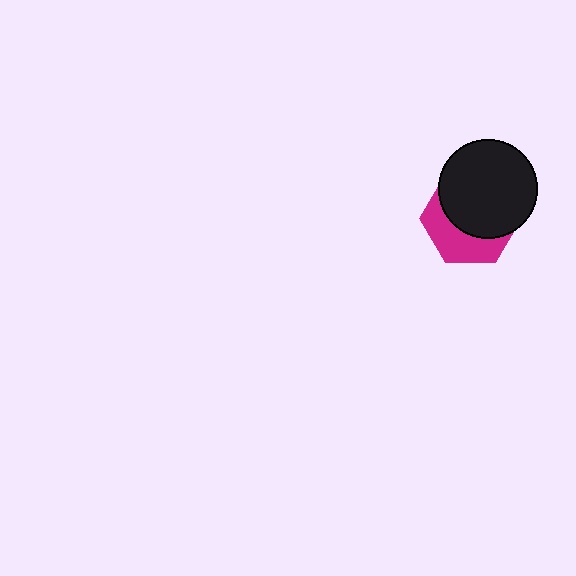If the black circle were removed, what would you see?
You would see the complete magenta hexagon.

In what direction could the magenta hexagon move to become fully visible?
The magenta hexagon could move down. That would shift it out from behind the black circle entirely.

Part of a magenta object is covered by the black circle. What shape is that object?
It is a hexagon.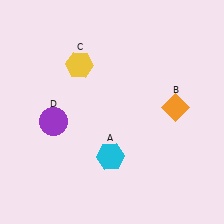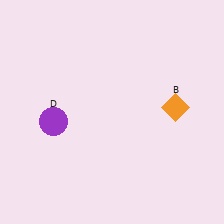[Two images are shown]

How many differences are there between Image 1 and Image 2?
There are 2 differences between the two images.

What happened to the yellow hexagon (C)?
The yellow hexagon (C) was removed in Image 2. It was in the top-left area of Image 1.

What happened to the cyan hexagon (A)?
The cyan hexagon (A) was removed in Image 2. It was in the bottom-left area of Image 1.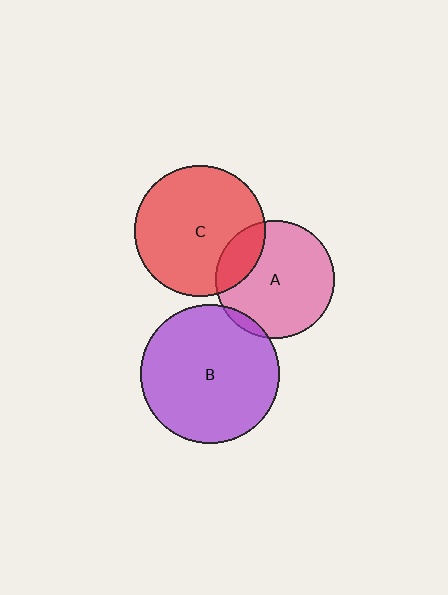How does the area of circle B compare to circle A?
Approximately 1.4 times.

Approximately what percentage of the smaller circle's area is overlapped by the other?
Approximately 5%.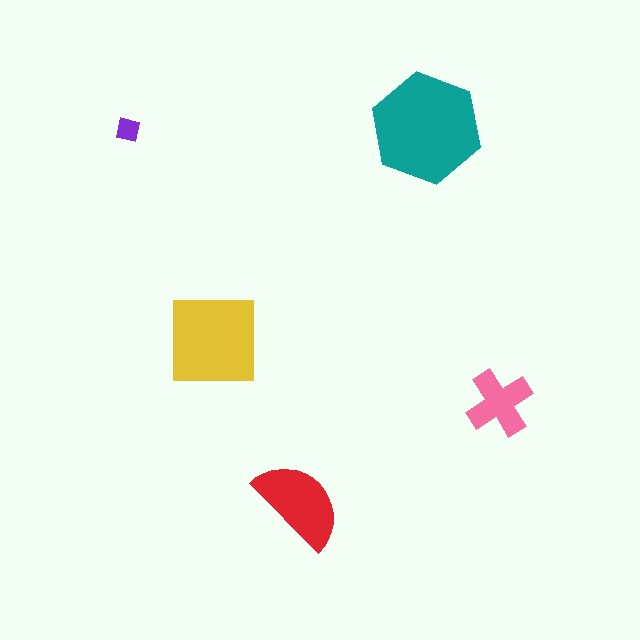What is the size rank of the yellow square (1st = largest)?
2nd.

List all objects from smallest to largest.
The purple square, the pink cross, the red semicircle, the yellow square, the teal hexagon.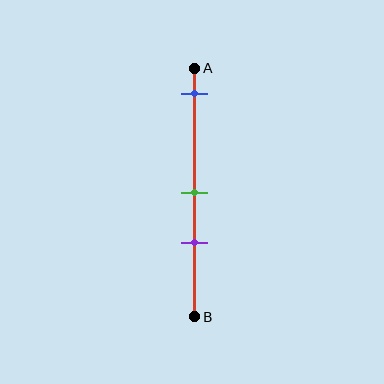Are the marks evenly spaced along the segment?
No, the marks are not evenly spaced.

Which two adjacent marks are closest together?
The green and purple marks are the closest adjacent pair.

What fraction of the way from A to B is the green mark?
The green mark is approximately 50% (0.5) of the way from A to B.